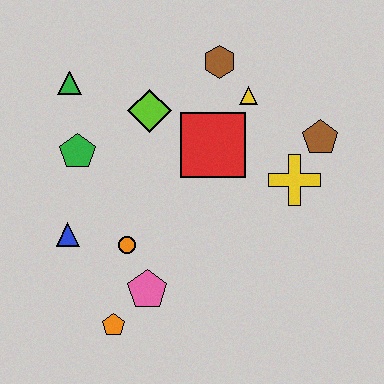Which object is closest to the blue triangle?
The orange circle is closest to the blue triangle.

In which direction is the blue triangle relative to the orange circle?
The blue triangle is to the left of the orange circle.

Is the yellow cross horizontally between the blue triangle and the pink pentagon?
No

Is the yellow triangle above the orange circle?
Yes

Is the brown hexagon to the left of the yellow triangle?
Yes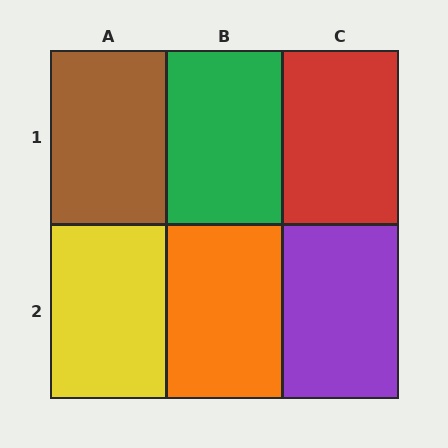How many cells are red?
1 cell is red.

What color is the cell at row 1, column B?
Green.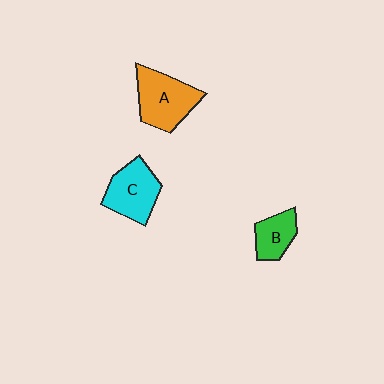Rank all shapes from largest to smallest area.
From largest to smallest: A (orange), C (cyan), B (green).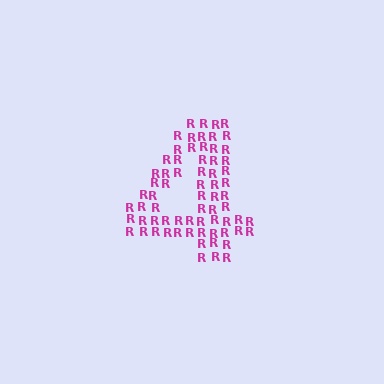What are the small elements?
The small elements are letter R's.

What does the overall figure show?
The overall figure shows the digit 4.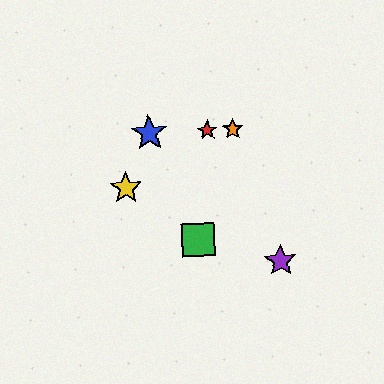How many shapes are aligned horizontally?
3 shapes (the red star, the blue star, the orange star) are aligned horizontally.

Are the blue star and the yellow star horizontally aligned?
No, the blue star is at y≈133 and the yellow star is at y≈188.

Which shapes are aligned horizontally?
The red star, the blue star, the orange star are aligned horizontally.